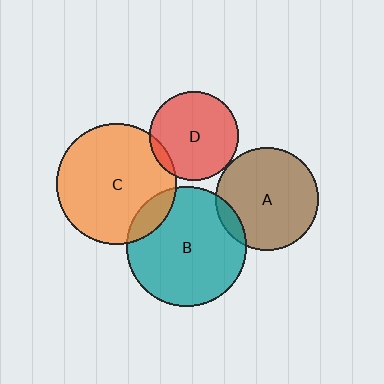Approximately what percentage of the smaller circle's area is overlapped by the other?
Approximately 10%.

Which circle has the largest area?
Circle C (orange).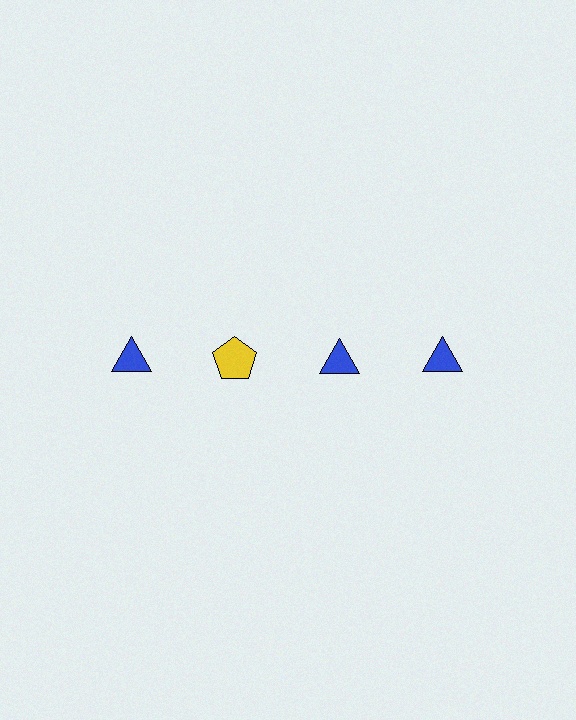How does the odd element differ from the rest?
It differs in both color (yellow instead of blue) and shape (pentagon instead of triangle).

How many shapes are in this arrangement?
There are 4 shapes arranged in a grid pattern.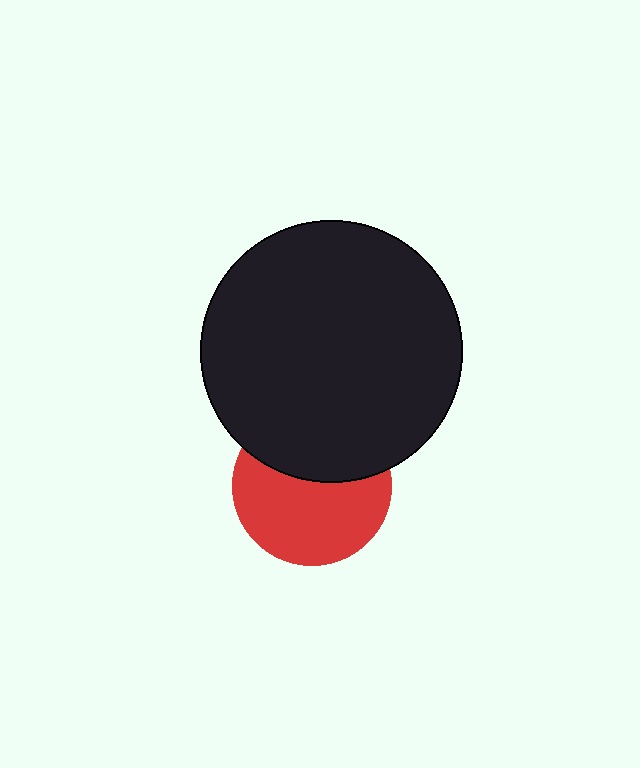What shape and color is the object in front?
The object in front is a black circle.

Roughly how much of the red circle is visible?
About half of it is visible (roughly 60%).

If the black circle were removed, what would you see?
You would see the complete red circle.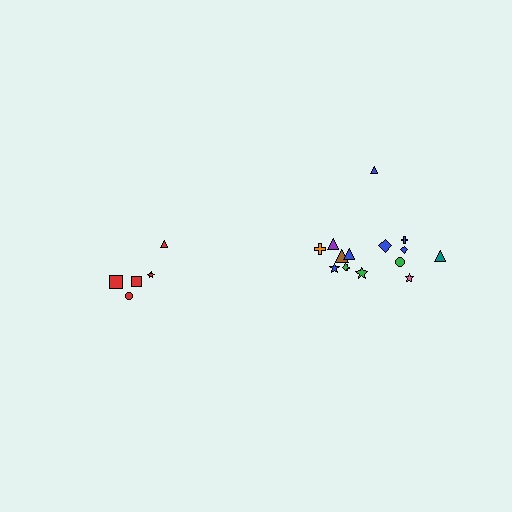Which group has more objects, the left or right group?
The right group.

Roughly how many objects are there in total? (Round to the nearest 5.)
Roughly 20 objects in total.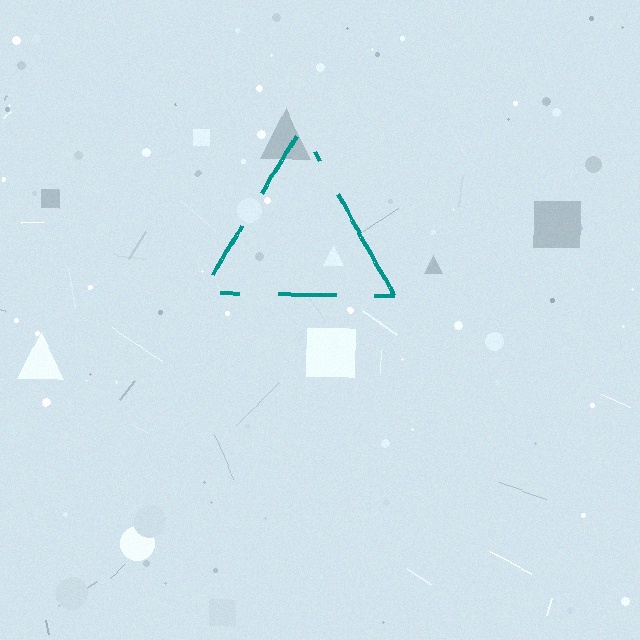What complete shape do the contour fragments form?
The contour fragments form a triangle.